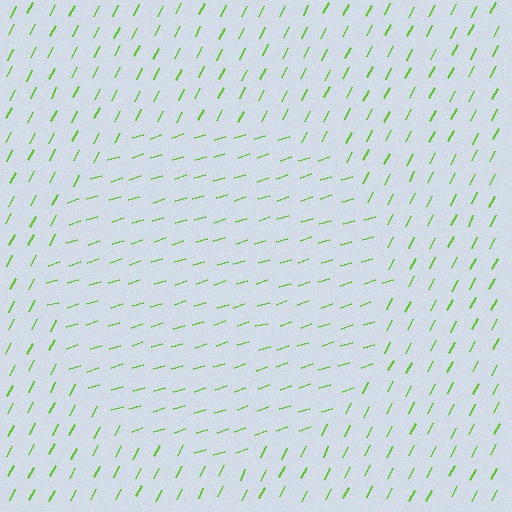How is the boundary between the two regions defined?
The boundary is defined purely by a change in line orientation (approximately 45 degrees difference). All lines are the same color and thickness.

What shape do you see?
I see a circle.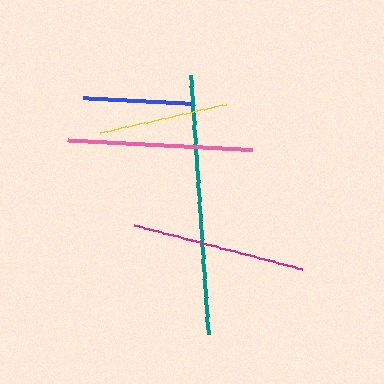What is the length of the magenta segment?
The magenta segment is approximately 174 pixels long.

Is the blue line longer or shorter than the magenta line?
The magenta line is longer than the blue line.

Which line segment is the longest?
The teal line is the longest at approximately 260 pixels.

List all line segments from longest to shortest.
From longest to shortest: teal, pink, magenta, yellow, blue, red.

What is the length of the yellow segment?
The yellow segment is approximately 129 pixels long.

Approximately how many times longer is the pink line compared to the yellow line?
The pink line is approximately 1.4 times the length of the yellow line.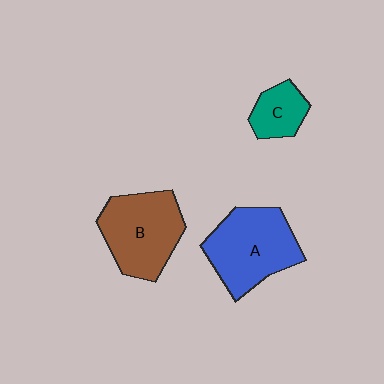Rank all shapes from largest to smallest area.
From largest to smallest: A (blue), B (brown), C (teal).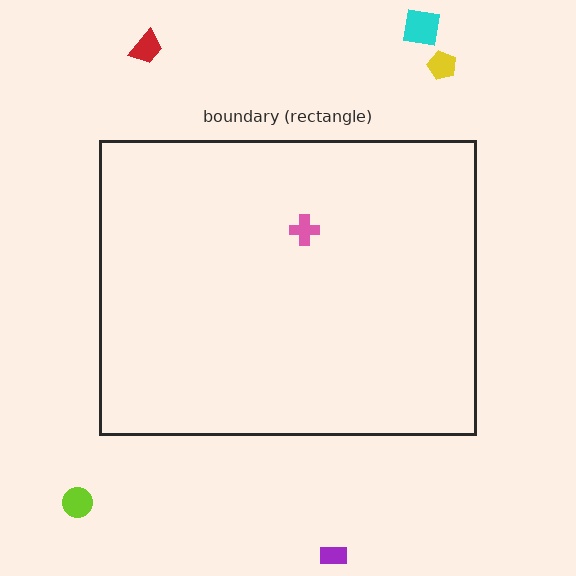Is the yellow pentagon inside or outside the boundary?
Outside.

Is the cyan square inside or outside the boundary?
Outside.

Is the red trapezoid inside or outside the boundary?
Outside.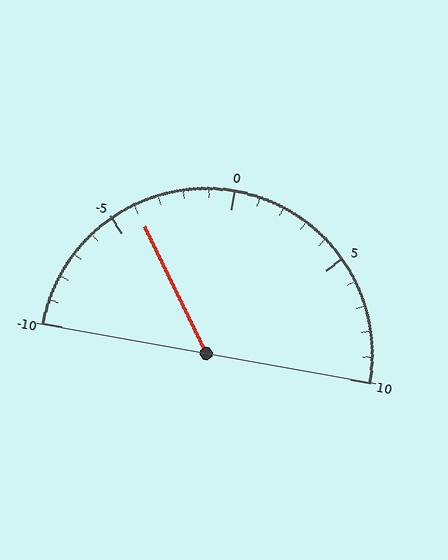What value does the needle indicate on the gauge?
The needle indicates approximately -4.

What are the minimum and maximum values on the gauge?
The gauge ranges from -10 to 10.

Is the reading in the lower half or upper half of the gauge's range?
The reading is in the lower half of the range (-10 to 10).